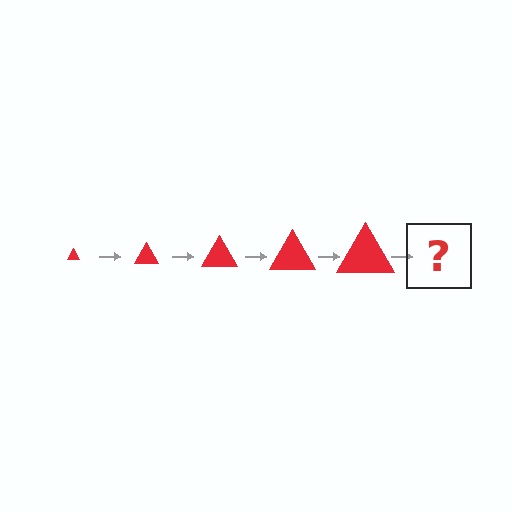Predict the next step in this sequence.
The next step is a red triangle, larger than the previous one.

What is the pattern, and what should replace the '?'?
The pattern is that the triangle gets progressively larger each step. The '?' should be a red triangle, larger than the previous one.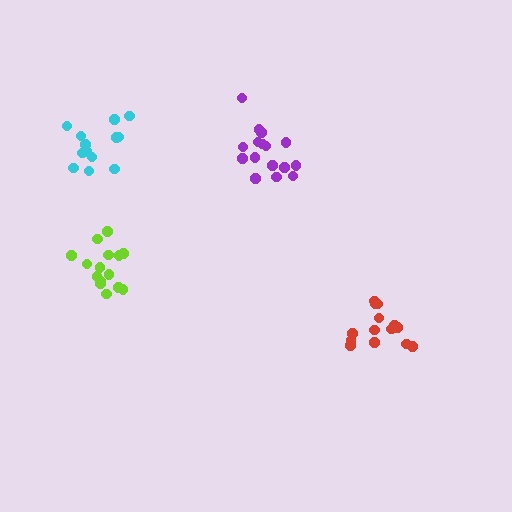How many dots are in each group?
Group 1: 16 dots, Group 2: 15 dots, Group 3: 14 dots, Group 4: 13 dots (58 total).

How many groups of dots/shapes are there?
There are 4 groups.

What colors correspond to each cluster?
The clusters are colored: purple, lime, red, cyan.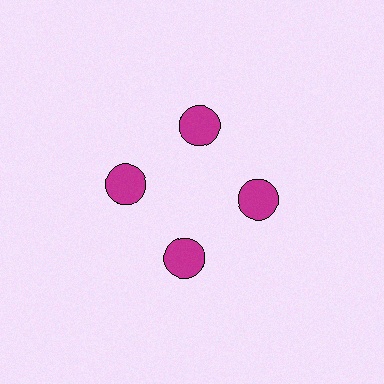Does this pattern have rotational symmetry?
Yes, this pattern has 4-fold rotational symmetry. It looks the same after rotating 90 degrees around the center.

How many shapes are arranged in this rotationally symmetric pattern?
There are 4 shapes, arranged in 4 groups of 1.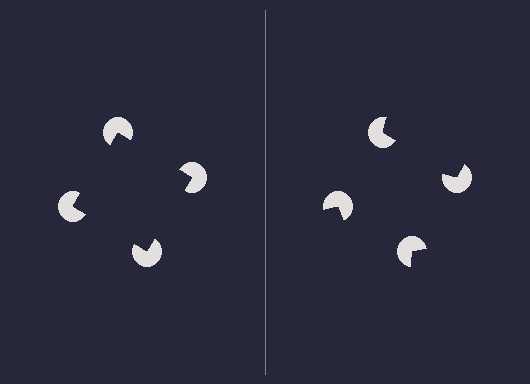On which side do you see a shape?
An illusory square appears on the left side. On the right side the wedge cuts are rotated, so no coherent shape forms.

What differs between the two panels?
The pac-man discs are positioned identically on both sides; only the wedge orientations differ. On the left they align to a square; on the right they are misaligned.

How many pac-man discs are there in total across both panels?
8 — 4 on each side.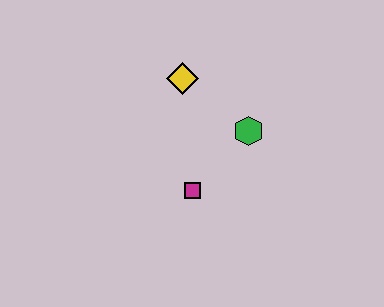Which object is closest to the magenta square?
The green hexagon is closest to the magenta square.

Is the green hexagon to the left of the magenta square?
No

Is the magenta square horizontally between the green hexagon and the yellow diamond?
Yes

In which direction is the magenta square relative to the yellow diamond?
The magenta square is below the yellow diamond.